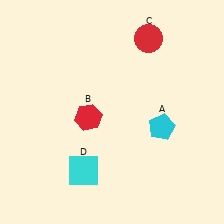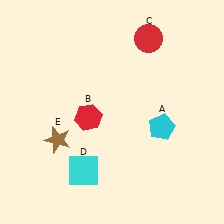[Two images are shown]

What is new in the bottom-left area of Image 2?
A brown star (E) was added in the bottom-left area of Image 2.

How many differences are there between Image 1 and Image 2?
There is 1 difference between the two images.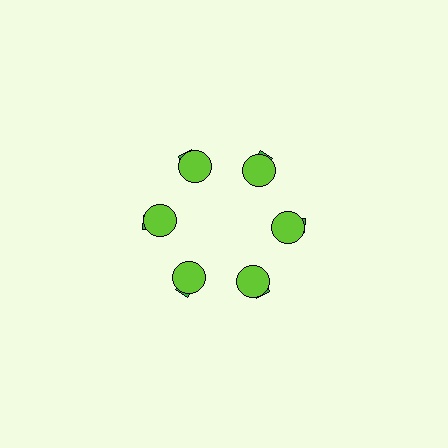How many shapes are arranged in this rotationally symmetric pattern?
There are 12 shapes, arranged in 6 groups of 2.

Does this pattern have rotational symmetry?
Yes, this pattern has 6-fold rotational symmetry. It looks the same after rotating 60 degrees around the center.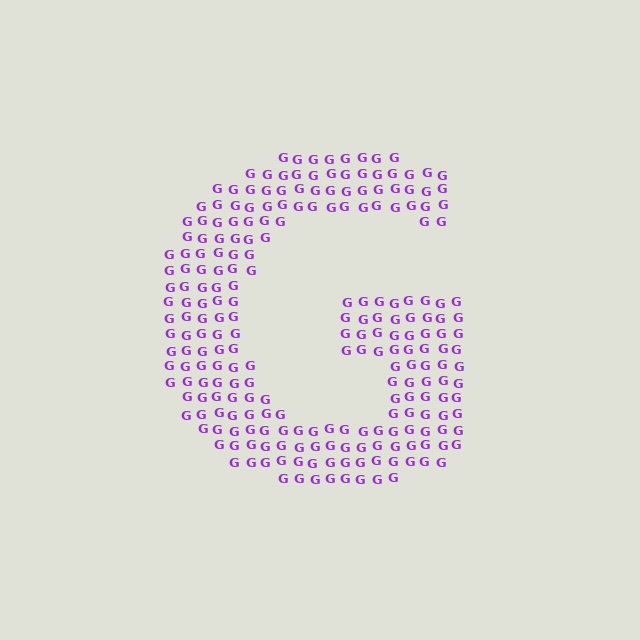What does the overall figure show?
The overall figure shows the letter G.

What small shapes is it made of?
It is made of small letter G's.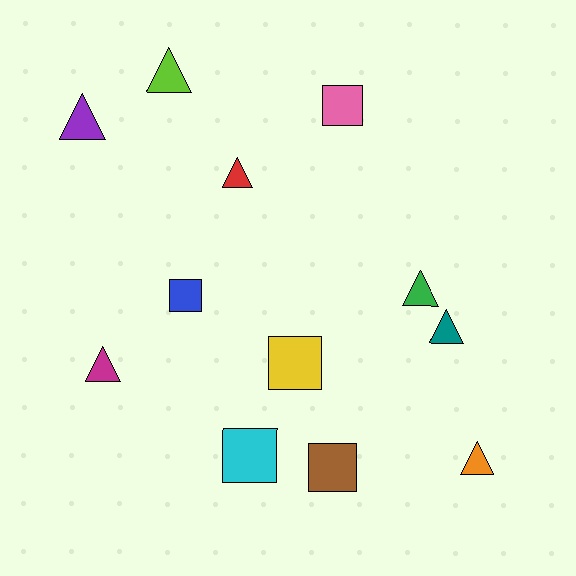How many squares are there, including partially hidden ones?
There are 5 squares.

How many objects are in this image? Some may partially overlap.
There are 12 objects.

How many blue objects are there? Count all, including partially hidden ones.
There is 1 blue object.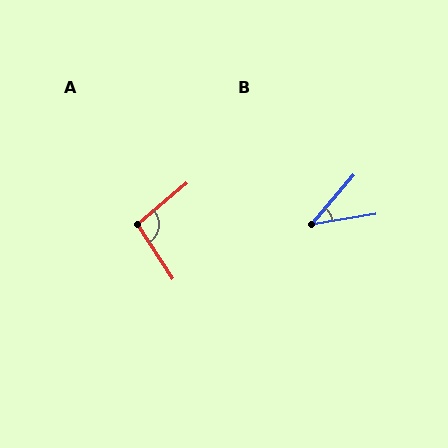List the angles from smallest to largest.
B (40°), A (96°).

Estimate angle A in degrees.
Approximately 96 degrees.